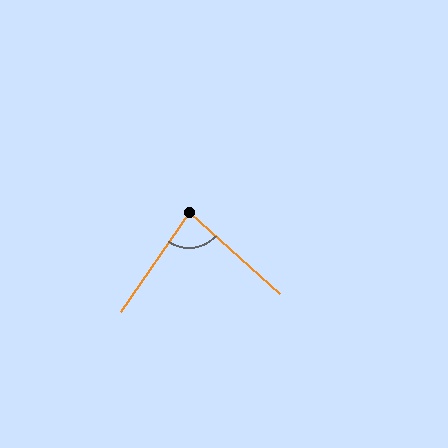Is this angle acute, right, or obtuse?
It is acute.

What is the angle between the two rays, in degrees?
Approximately 82 degrees.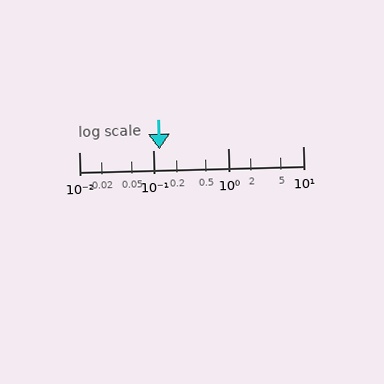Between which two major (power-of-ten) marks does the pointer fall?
The pointer is between 0.1 and 1.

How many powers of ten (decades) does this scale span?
The scale spans 3 decades, from 0.01 to 10.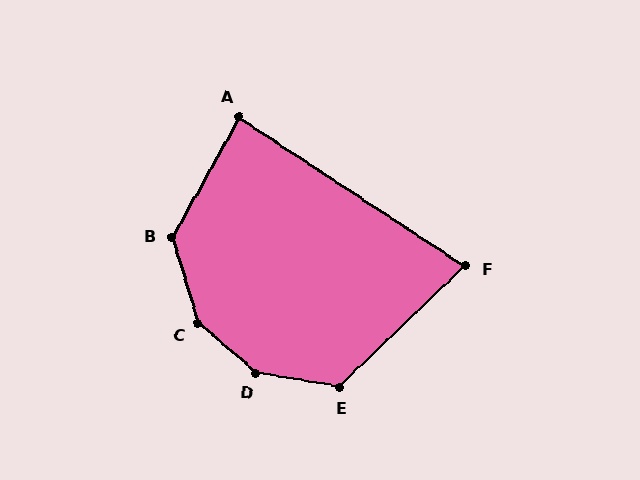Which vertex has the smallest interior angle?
F, at approximately 77 degrees.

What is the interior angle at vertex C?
Approximately 147 degrees (obtuse).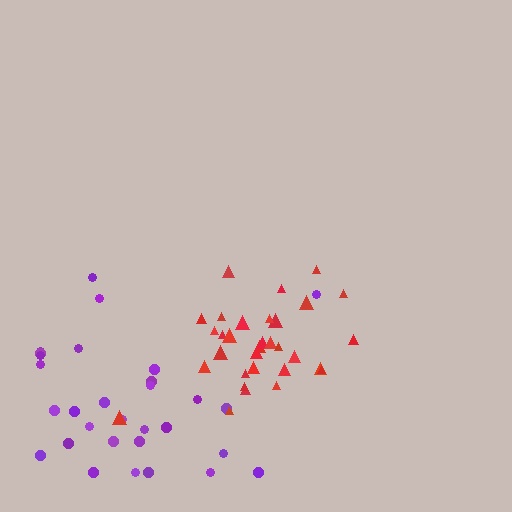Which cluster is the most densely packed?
Red.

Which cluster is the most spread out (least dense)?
Purple.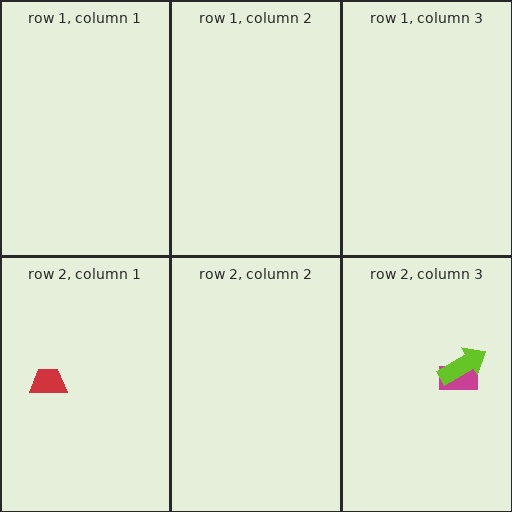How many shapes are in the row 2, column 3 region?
2.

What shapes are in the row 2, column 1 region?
The red trapezoid.